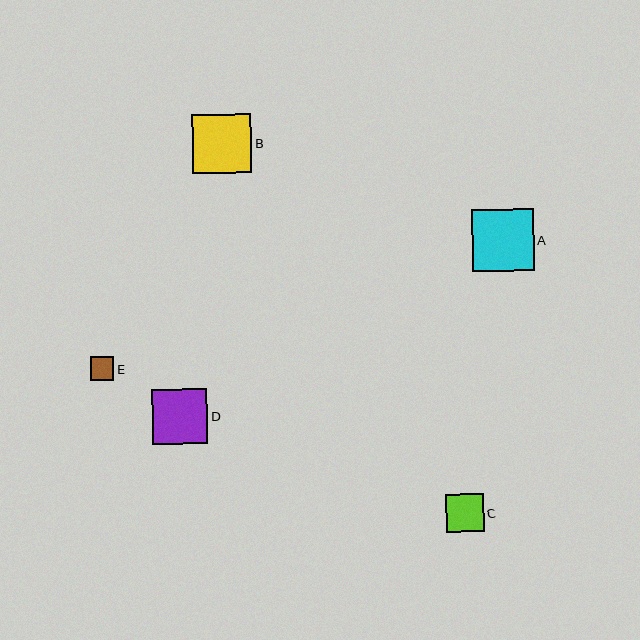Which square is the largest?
Square A is the largest with a size of approximately 62 pixels.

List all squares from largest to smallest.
From largest to smallest: A, B, D, C, E.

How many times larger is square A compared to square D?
Square A is approximately 1.1 times the size of square D.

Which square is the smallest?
Square E is the smallest with a size of approximately 24 pixels.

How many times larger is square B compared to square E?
Square B is approximately 2.5 times the size of square E.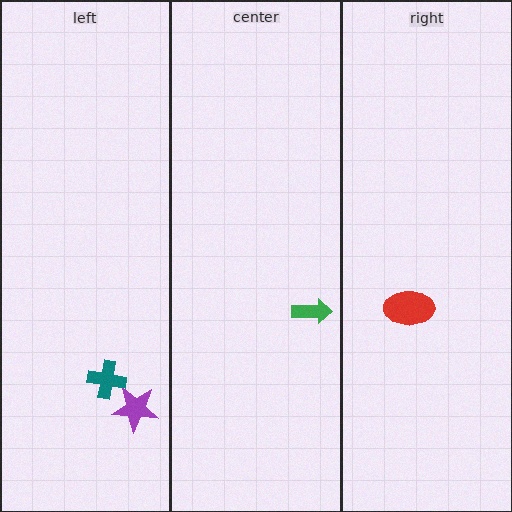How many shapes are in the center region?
1.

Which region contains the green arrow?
The center region.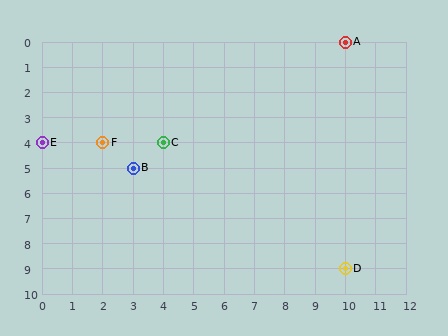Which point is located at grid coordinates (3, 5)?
Point B is at (3, 5).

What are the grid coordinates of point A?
Point A is at grid coordinates (10, 0).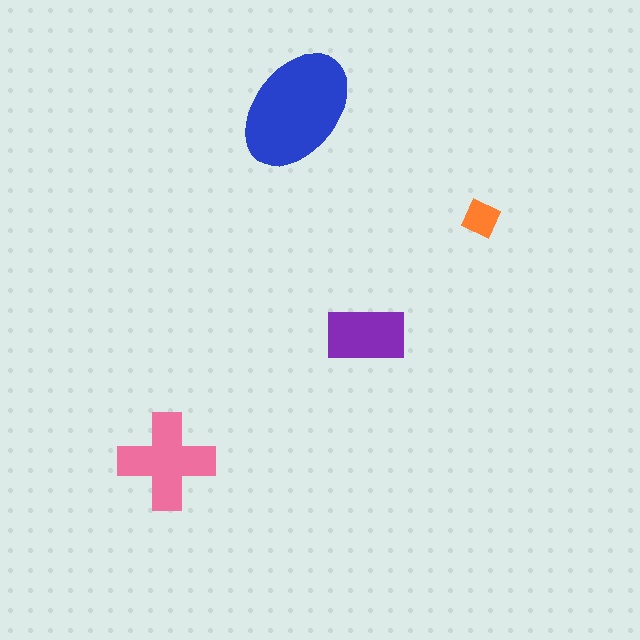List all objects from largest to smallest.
The blue ellipse, the pink cross, the purple rectangle, the orange diamond.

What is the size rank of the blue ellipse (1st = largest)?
1st.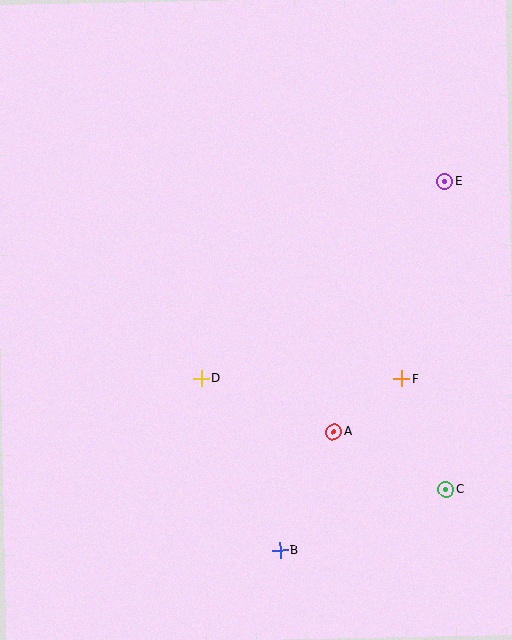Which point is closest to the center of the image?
Point D at (201, 378) is closest to the center.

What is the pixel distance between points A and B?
The distance between A and B is 130 pixels.